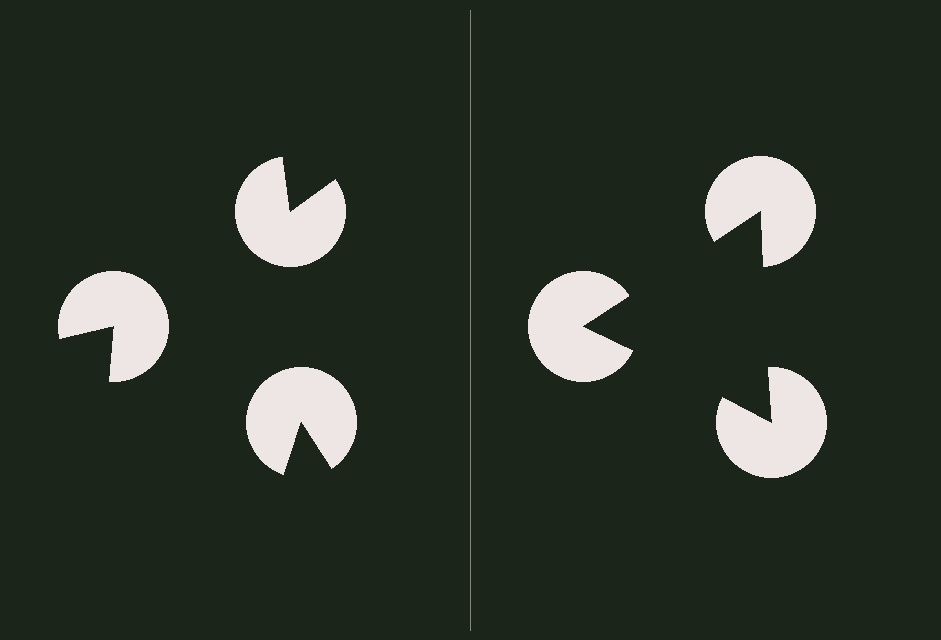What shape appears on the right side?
An illusory triangle.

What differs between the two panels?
The pac-man discs are positioned identically on both sides; only the wedge orientations differ. On the right they align to a triangle; on the left they are misaligned.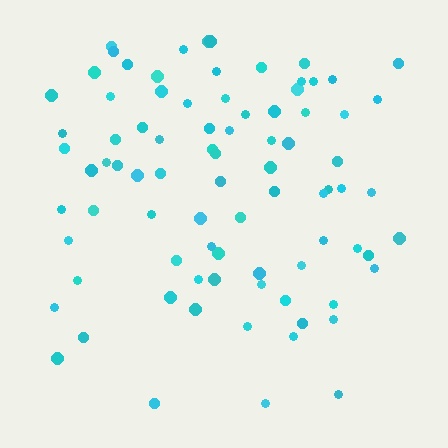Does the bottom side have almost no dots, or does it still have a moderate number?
Still a moderate number, just noticeably fewer than the top.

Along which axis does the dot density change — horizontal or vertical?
Vertical.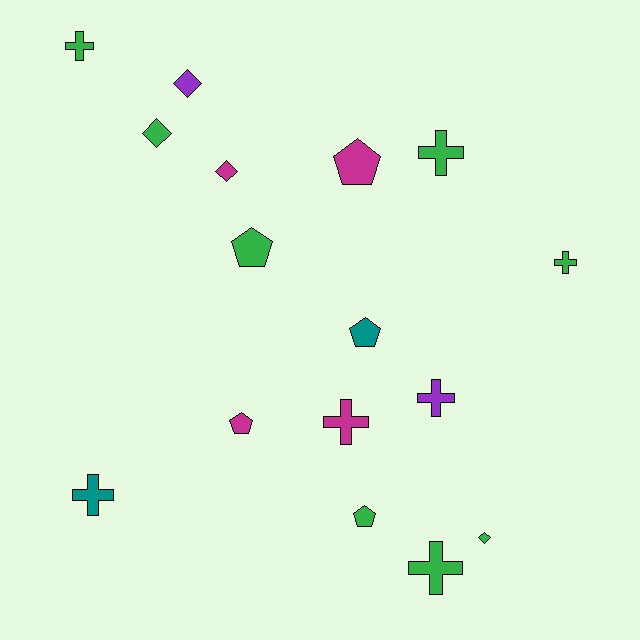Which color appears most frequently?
Green, with 8 objects.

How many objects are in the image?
There are 16 objects.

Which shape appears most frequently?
Cross, with 7 objects.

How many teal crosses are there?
There is 1 teal cross.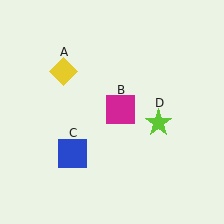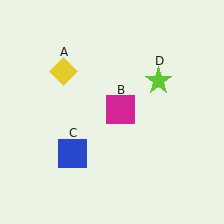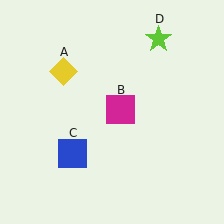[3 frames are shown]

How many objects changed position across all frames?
1 object changed position: lime star (object D).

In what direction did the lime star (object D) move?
The lime star (object D) moved up.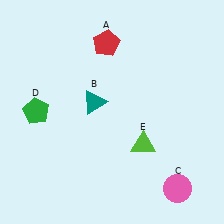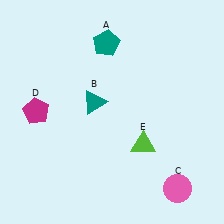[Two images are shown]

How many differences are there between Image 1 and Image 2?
There are 2 differences between the two images.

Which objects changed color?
A changed from red to teal. D changed from green to magenta.